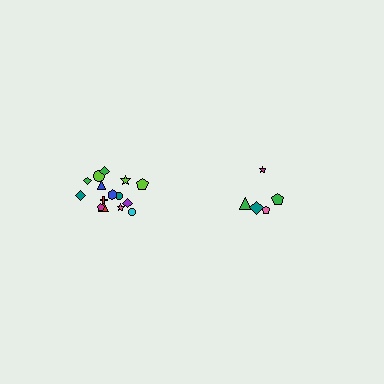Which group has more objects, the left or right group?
The left group.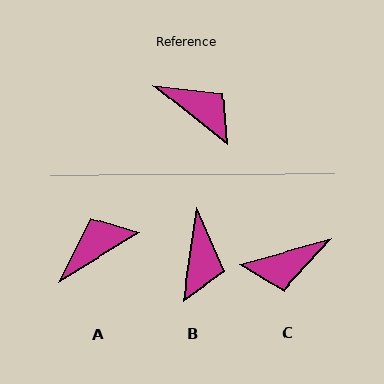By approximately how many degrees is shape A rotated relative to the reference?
Approximately 70 degrees counter-clockwise.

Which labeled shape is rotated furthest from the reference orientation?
C, about 126 degrees away.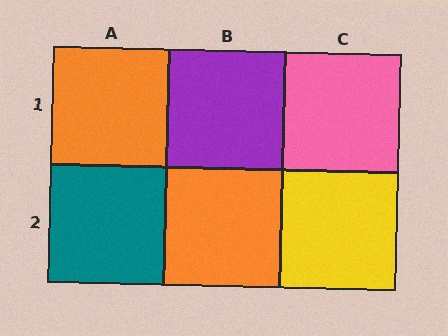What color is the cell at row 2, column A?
Teal.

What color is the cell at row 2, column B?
Orange.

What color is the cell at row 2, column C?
Yellow.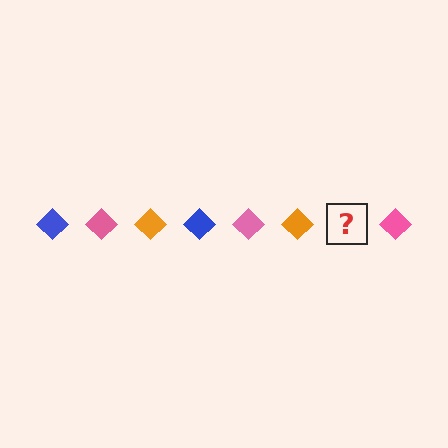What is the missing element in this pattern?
The missing element is a blue diamond.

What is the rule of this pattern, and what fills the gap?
The rule is that the pattern cycles through blue, pink, orange diamonds. The gap should be filled with a blue diamond.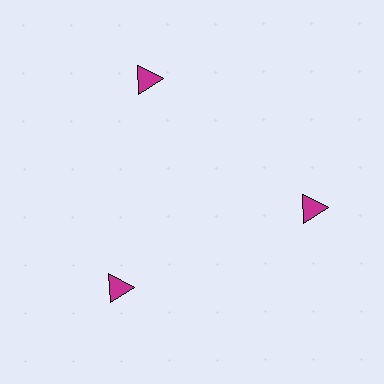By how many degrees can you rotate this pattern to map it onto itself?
The pattern maps onto itself every 120 degrees of rotation.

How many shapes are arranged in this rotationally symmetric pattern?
There are 3 shapes, arranged in 3 groups of 1.